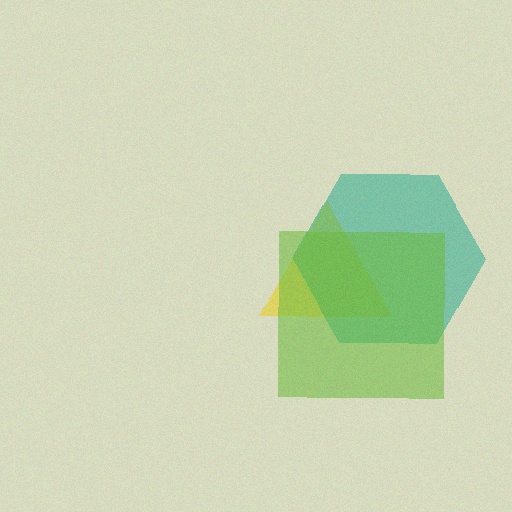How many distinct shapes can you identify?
There are 3 distinct shapes: a yellow triangle, a teal hexagon, a lime square.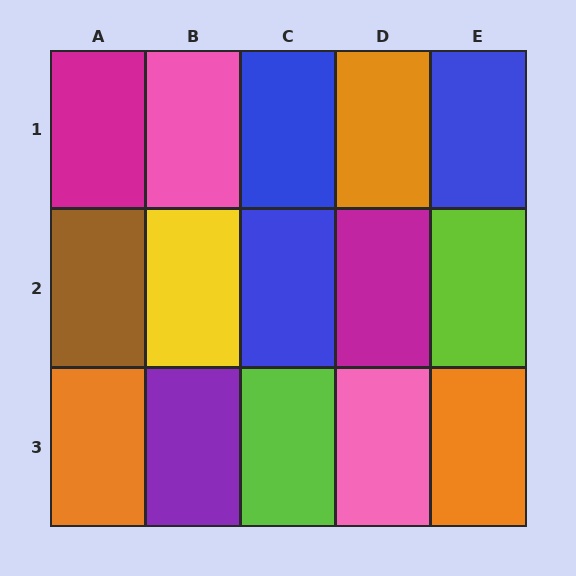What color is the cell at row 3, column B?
Purple.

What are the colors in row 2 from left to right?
Brown, yellow, blue, magenta, lime.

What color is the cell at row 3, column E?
Orange.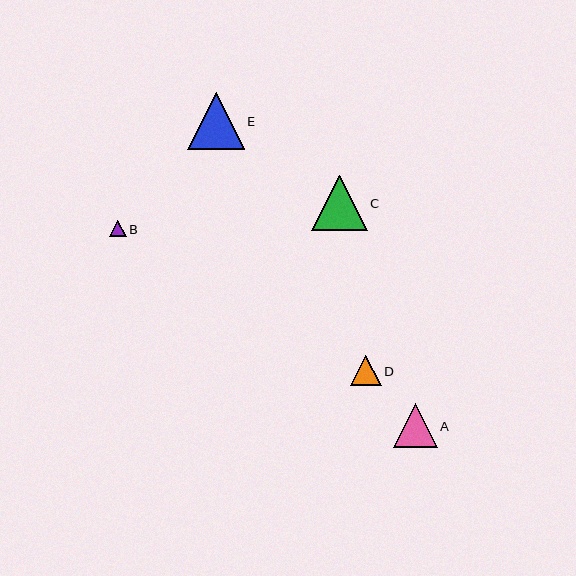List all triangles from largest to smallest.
From largest to smallest: E, C, A, D, B.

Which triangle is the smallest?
Triangle B is the smallest with a size of approximately 17 pixels.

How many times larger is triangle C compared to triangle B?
Triangle C is approximately 3.3 times the size of triangle B.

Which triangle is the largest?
Triangle E is the largest with a size of approximately 57 pixels.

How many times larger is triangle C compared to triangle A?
Triangle C is approximately 1.3 times the size of triangle A.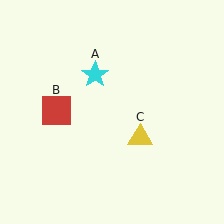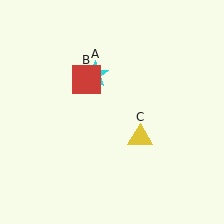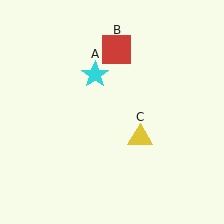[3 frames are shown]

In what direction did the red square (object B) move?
The red square (object B) moved up and to the right.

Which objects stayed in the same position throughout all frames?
Cyan star (object A) and yellow triangle (object C) remained stationary.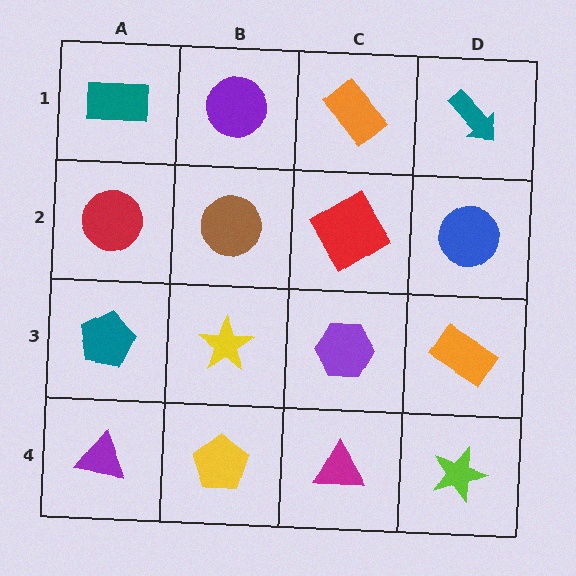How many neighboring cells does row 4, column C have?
3.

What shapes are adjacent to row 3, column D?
A blue circle (row 2, column D), a lime star (row 4, column D), a purple hexagon (row 3, column C).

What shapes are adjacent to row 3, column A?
A red circle (row 2, column A), a purple triangle (row 4, column A), a yellow star (row 3, column B).